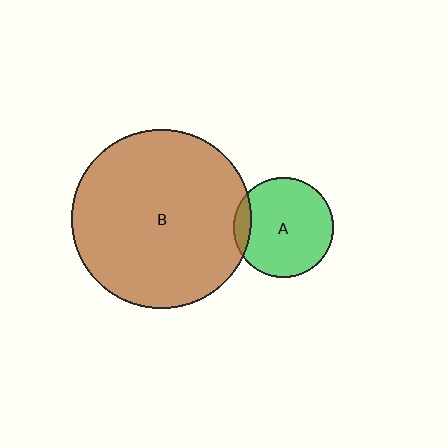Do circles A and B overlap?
Yes.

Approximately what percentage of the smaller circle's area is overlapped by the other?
Approximately 10%.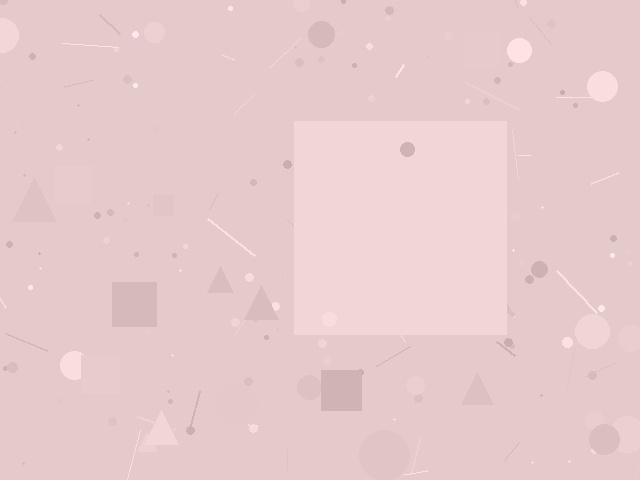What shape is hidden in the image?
A square is hidden in the image.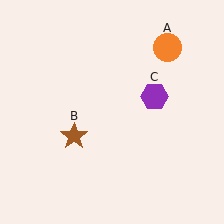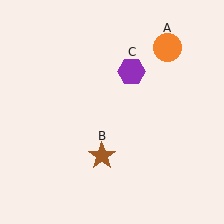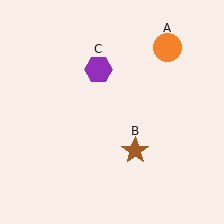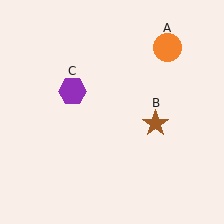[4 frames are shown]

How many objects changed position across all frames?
2 objects changed position: brown star (object B), purple hexagon (object C).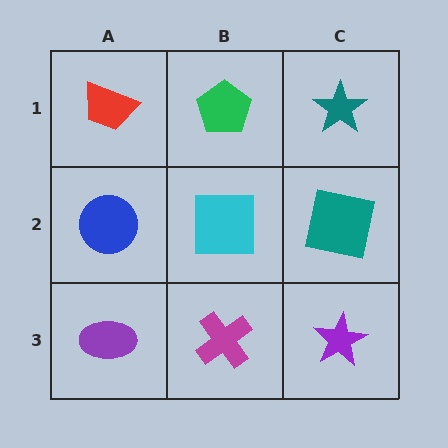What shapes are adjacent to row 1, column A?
A blue circle (row 2, column A), a green pentagon (row 1, column B).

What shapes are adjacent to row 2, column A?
A red trapezoid (row 1, column A), a purple ellipse (row 3, column A), a cyan square (row 2, column B).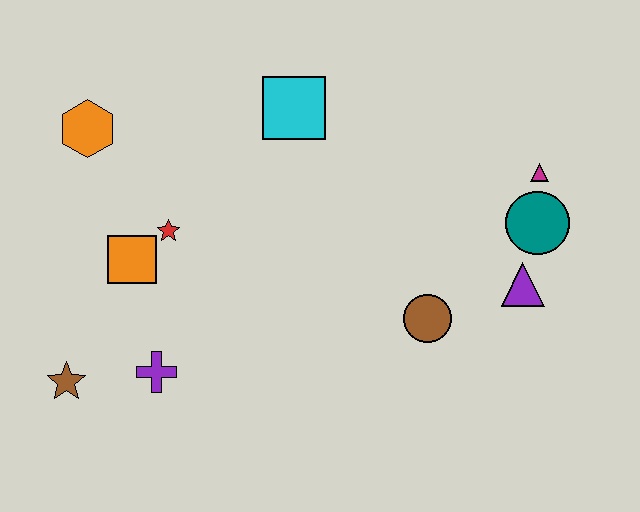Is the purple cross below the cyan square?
Yes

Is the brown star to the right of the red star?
No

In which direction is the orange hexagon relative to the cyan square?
The orange hexagon is to the left of the cyan square.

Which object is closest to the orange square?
The red star is closest to the orange square.